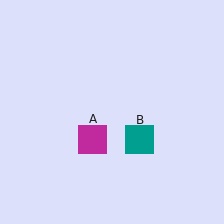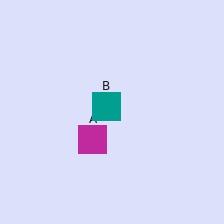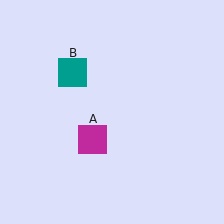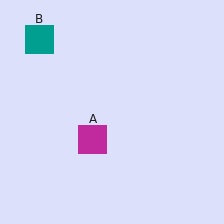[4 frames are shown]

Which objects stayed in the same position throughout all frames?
Magenta square (object A) remained stationary.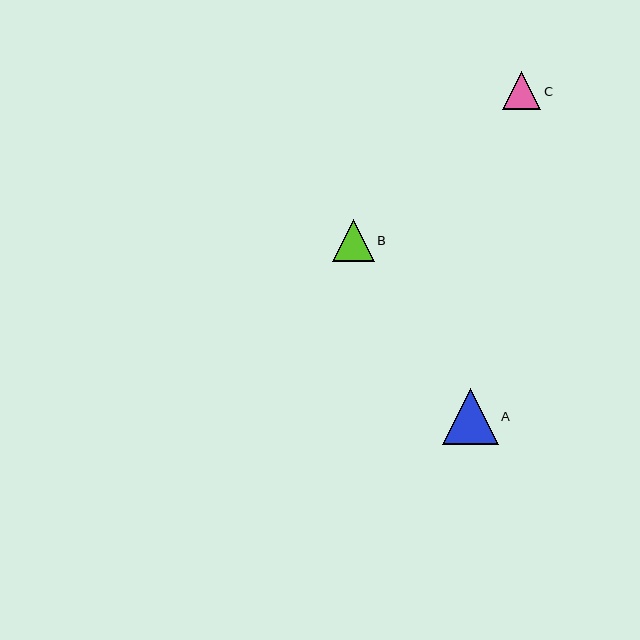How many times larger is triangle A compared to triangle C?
Triangle A is approximately 1.5 times the size of triangle C.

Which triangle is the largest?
Triangle A is the largest with a size of approximately 56 pixels.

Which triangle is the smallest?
Triangle C is the smallest with a size of approximately 38 pixels.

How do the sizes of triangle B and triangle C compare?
Triangle B and triangle C are approximately the same size.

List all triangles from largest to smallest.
From largest to smallest: A, B, C.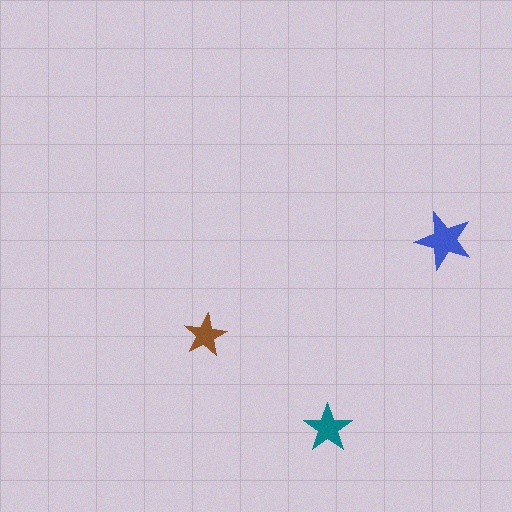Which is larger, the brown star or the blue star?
The blue one.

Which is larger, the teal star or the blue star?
The blue one.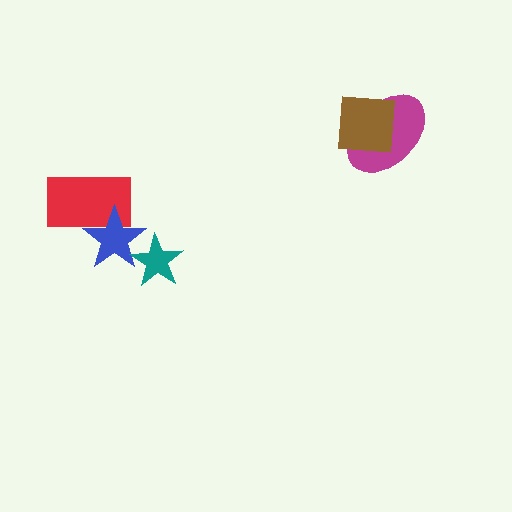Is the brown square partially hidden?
No, no other shape covers it.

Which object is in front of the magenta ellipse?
The brown square is in front of the magenta ellipse.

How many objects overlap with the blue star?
2 objects overlap with the blue star.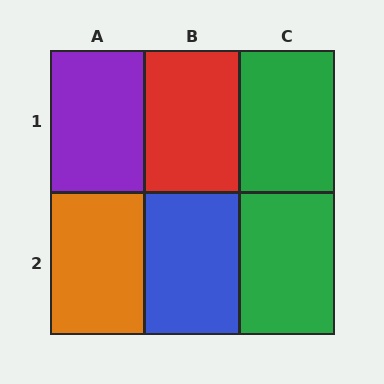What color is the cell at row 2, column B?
Blue.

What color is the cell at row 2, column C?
Green.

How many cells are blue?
1 cell is blue.